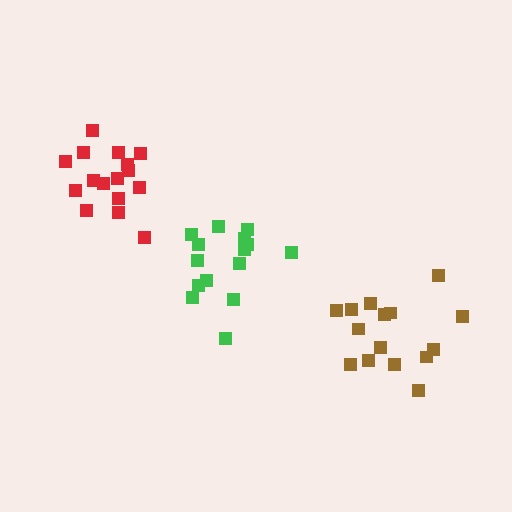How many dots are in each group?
Group 1: 16 dots, Group 2: 15 dots, Group 3: 15 dots (46 total).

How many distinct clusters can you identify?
There are 3 distinct clusters.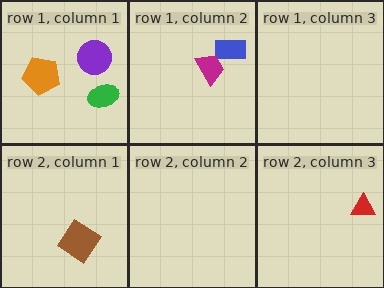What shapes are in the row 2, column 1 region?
The brown diamond.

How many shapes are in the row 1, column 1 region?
3.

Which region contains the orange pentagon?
The row 1, column 1 region.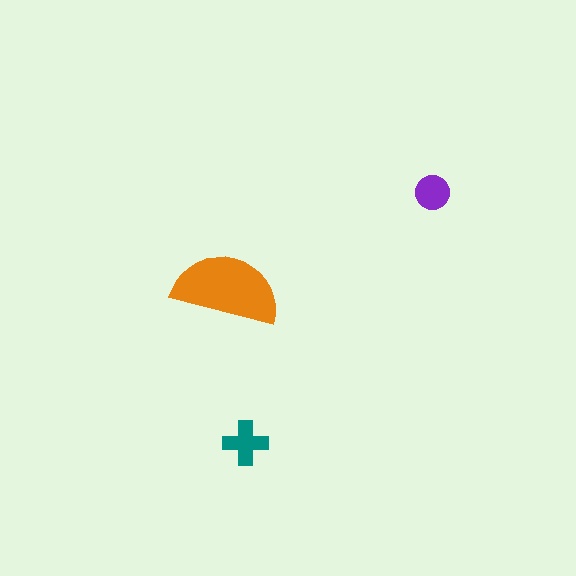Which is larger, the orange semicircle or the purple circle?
The orange semicircle.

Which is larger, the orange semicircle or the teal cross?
The orange semicircle.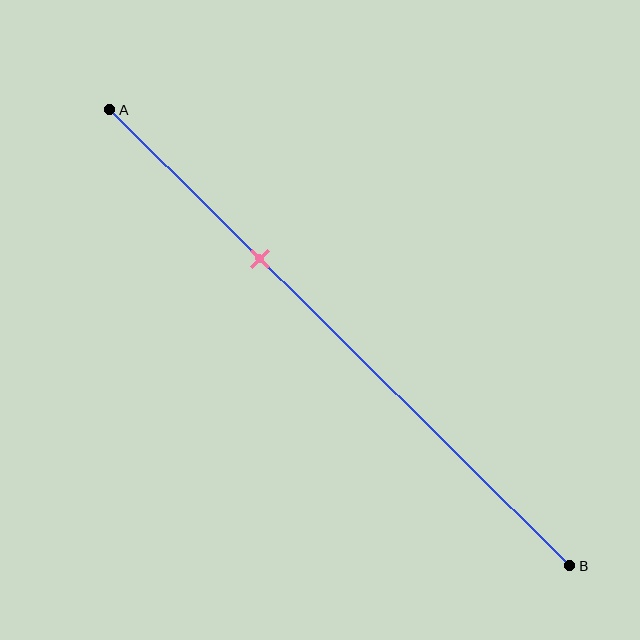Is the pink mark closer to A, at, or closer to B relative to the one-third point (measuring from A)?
The pink mark is approximately at the one-third point of segment AB.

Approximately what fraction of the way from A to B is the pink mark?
The pink mark is approximately 35% of the way from A to B.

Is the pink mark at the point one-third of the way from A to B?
Yes, the mark is approximately at the one-third point.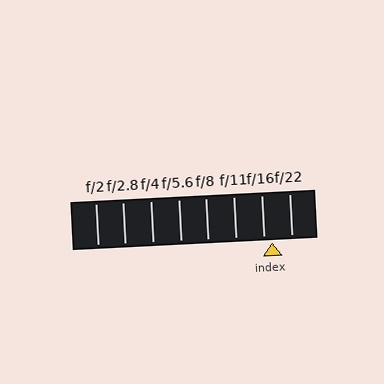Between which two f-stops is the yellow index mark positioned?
The index mark is between f/16 and f/22.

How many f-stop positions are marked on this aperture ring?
There are 8 f-stop positions marked.